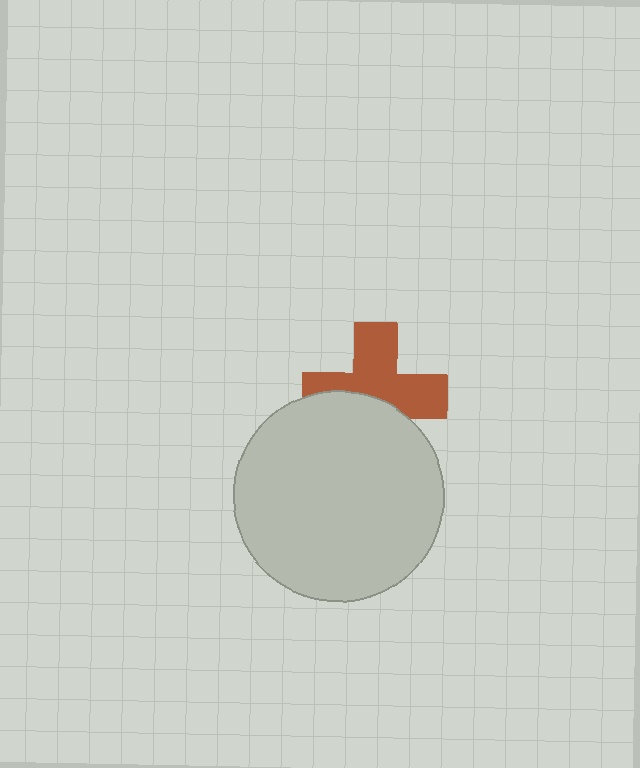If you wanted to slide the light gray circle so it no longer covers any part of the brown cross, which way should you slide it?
Slide it down — that is the most direct way to separate the two shapes.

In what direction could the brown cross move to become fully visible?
The brown cross could move up. That would shift it out from behind the light gray circle entirely.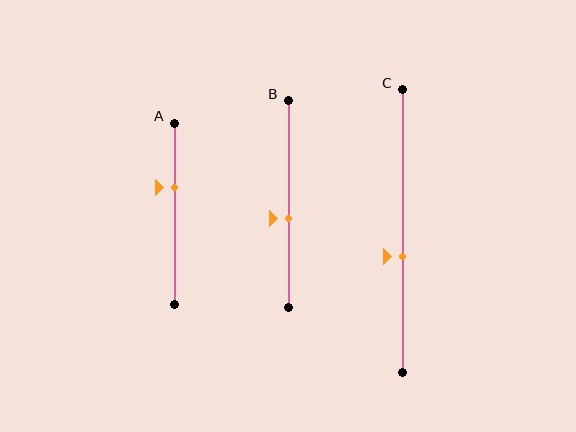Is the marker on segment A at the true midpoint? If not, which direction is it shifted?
No, the marker on segment A is shifted upward by about 14% of the segment length.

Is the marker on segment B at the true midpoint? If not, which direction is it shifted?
No, the marker on segment B is shifted downward by about 7% of the segment length.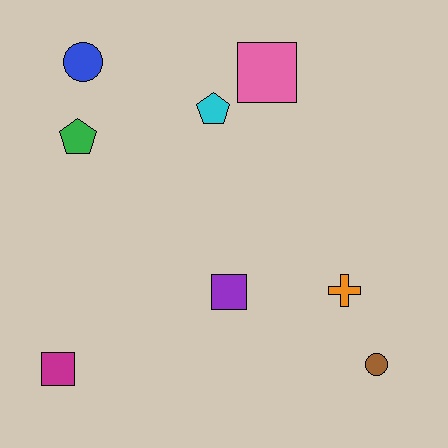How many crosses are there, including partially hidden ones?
There is 1 cross.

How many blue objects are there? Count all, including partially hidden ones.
There is 1 blue object.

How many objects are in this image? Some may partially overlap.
There are 8 objects.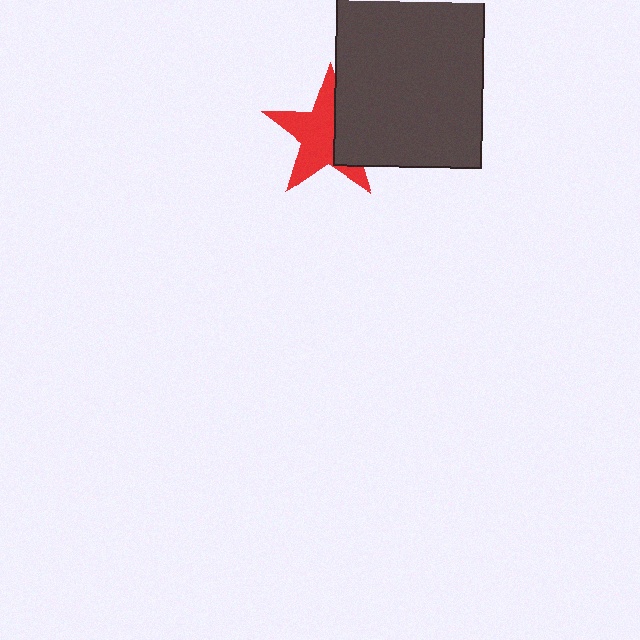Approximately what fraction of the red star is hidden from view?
Roughly 37% of the red star is hidden behind the dark gray rectangle.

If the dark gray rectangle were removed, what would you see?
You would see the complete red star.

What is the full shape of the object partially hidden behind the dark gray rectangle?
The partially hidden object is a red star.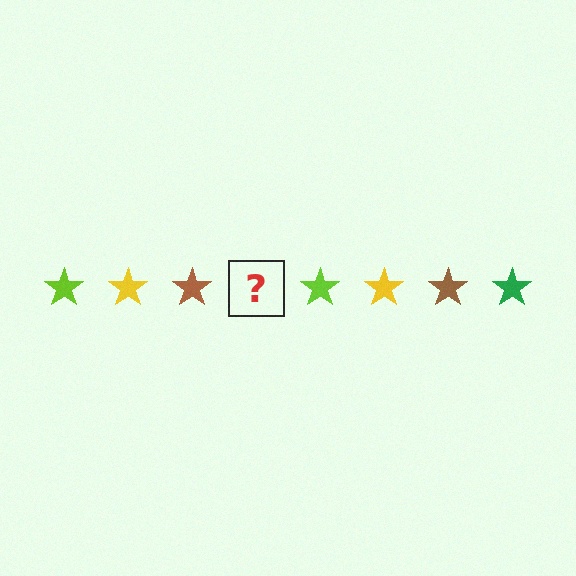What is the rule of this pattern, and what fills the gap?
The rule is that the pattern cycles through lime, yellow, brown, green stars. The gap should be filled with a green star.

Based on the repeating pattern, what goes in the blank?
The blank should be a green star.